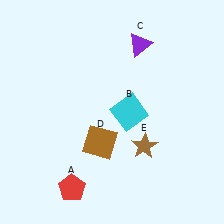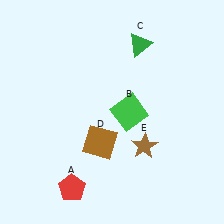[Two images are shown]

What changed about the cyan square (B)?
In Image 1, B is cyan. In Image 2, it changed to green.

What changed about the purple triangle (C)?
In Image 1, C is purple. In Image 2, it changed to green.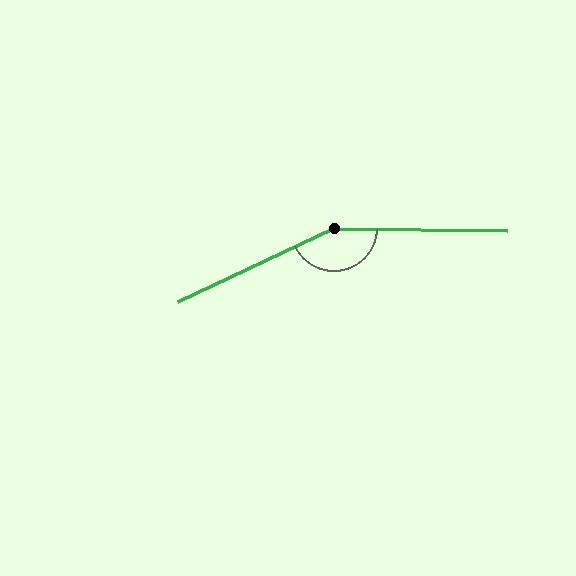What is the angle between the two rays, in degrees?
Approximately 154 degrees.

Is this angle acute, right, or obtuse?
It is obtuse.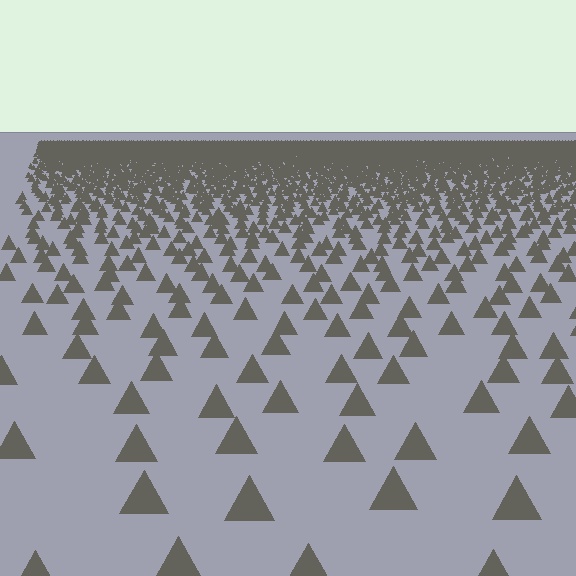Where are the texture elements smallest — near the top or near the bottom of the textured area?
Near the top.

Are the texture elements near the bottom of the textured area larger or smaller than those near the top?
Larger. Near the bottom, elements are closer to the viewer and appear at a bigger on-screen size.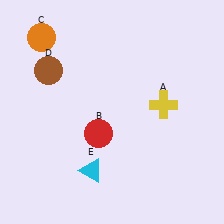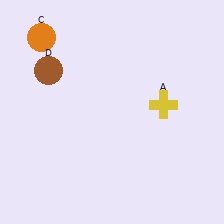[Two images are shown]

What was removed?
The red circle (B), the cyan triangle (E) were removed in Image 2.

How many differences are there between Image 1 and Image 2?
There are 2 differences between the two images.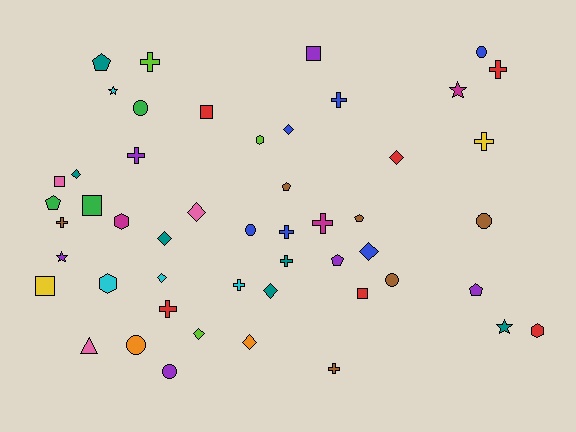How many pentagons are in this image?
There are 6 pentagons.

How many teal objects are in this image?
There are 6 teal objects.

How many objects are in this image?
There are 50 objects.